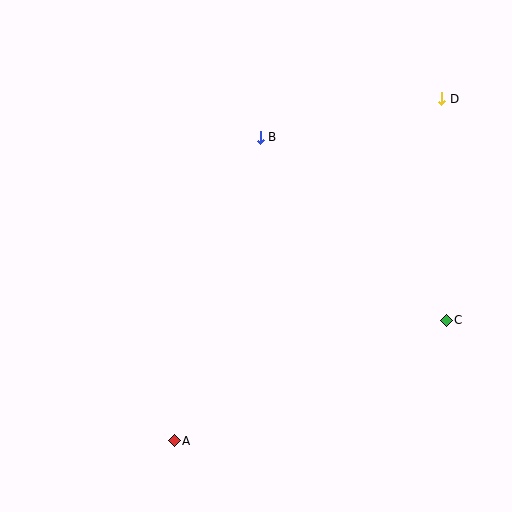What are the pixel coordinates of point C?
Point C is at (446, 320).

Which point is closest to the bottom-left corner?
Point A is closest to the bottom-left corner.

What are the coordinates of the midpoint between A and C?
The midpoint between A and C is at (310, 381).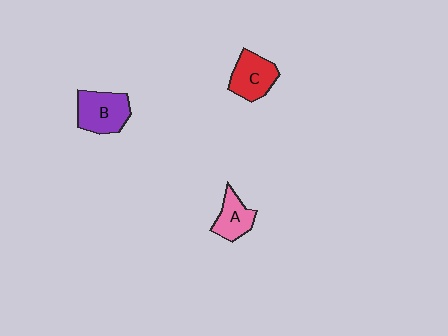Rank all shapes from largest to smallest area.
From largest to smallest: B (purple), C (red), A (pink).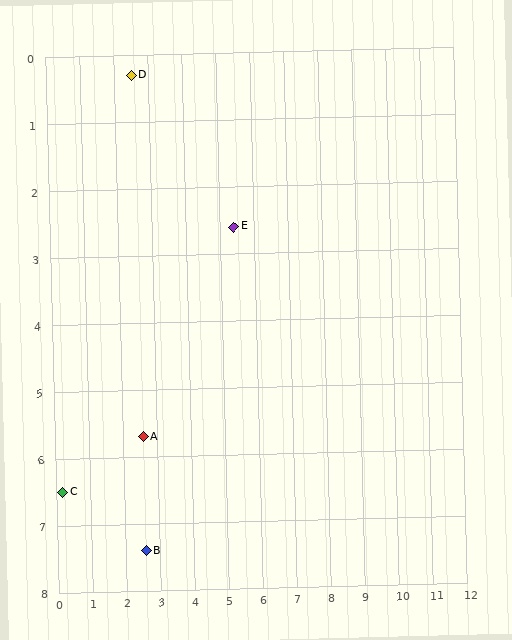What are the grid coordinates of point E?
Point E is at approximately (5.4, 2.6).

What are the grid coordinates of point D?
Point D is at approximately (2.5, 0.3).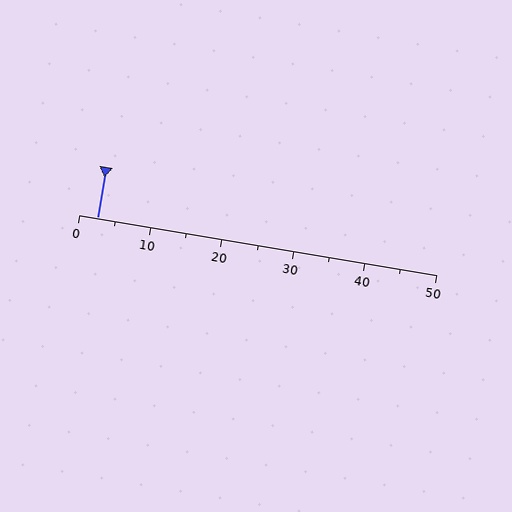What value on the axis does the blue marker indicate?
The marker indicates approximately 2.5.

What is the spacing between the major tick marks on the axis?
The major ticks are spaced 10 apart.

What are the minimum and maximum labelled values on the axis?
The axis runs from 0 to 50.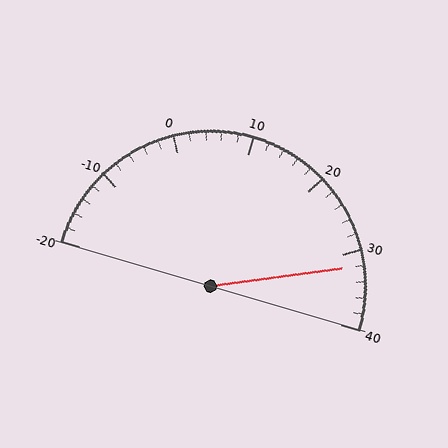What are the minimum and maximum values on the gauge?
The gauge ranges from -20 to 40.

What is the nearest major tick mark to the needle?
The nearest major tick mark is 30.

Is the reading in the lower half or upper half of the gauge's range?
The reading is in the upper half of the range (-20 to 40).